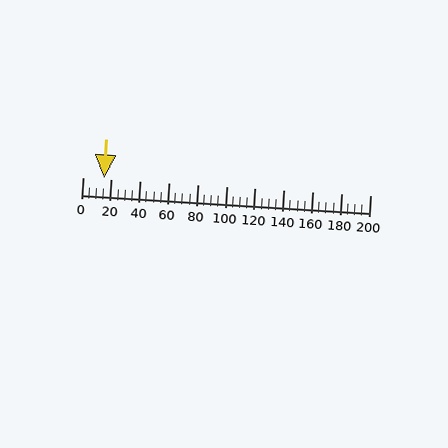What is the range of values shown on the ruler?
The ruler shows values from 0 to 200.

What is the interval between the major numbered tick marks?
The major tick marks are spaced 20 units apart.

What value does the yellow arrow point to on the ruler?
The yellow arrow points to approximately 15.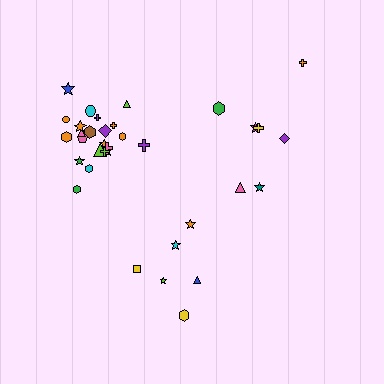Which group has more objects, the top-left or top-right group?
The top-left group.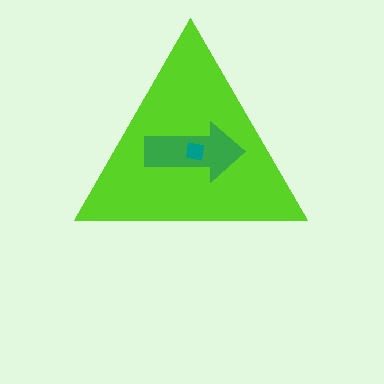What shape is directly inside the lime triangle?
The green arrow.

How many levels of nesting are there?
3.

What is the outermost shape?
The lime triangle.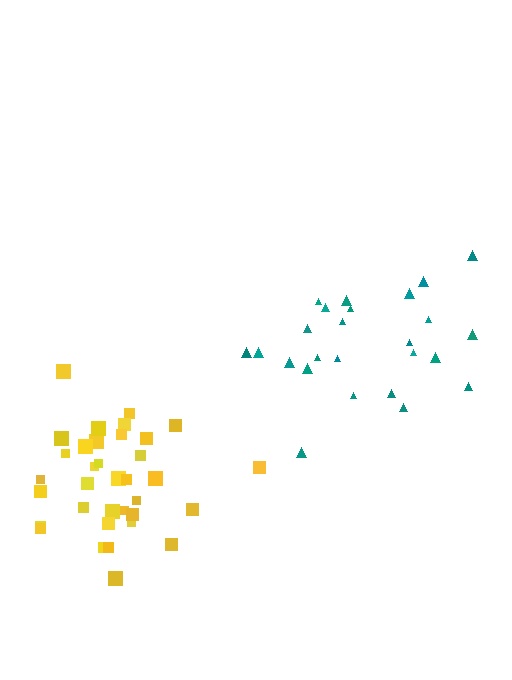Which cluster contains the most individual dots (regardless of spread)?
Yellow (35).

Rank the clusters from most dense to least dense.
yellow, teal.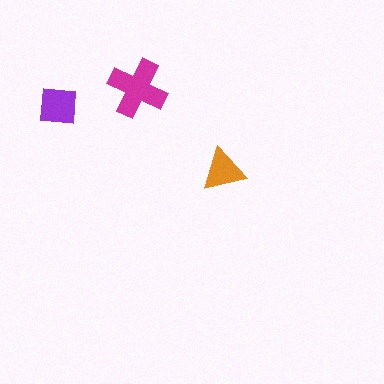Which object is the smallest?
The orange triangle.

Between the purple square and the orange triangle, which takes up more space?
The purple square.